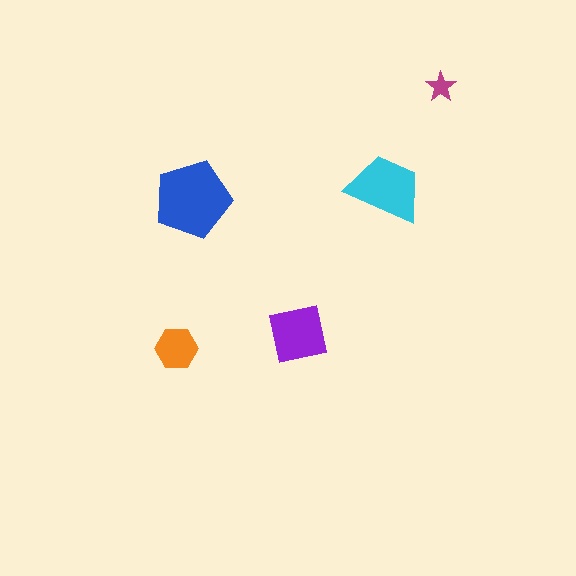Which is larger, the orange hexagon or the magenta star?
The orange hexagon.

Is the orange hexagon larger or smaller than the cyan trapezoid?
Smaller.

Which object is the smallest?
The magenta star.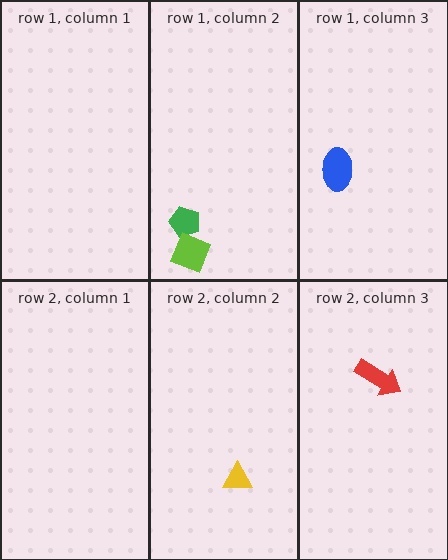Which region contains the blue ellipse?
The row 1, column 3 region.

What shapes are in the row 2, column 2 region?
The yellow triangle.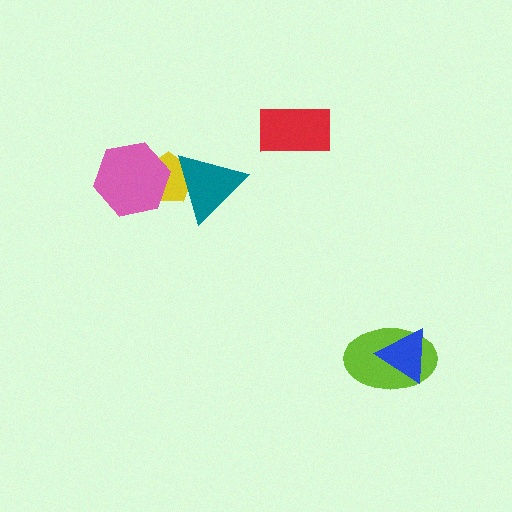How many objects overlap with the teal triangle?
1 object overlaps with the teal triangle.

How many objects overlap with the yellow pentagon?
2 objects overlap with the yellow pentagon.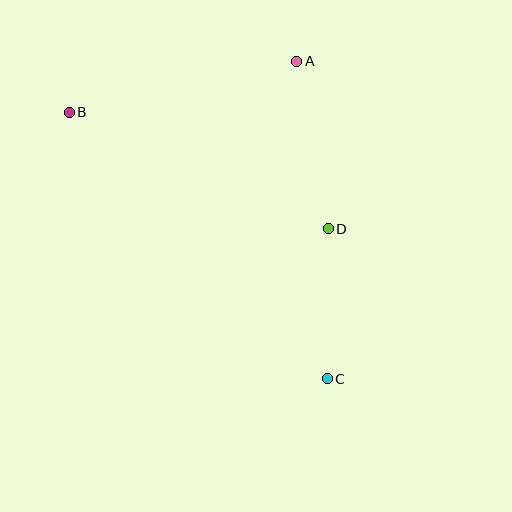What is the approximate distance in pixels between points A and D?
The distance between A and D is approximately 170 pixels.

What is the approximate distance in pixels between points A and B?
The distance between A and B is approximately 233 pixels.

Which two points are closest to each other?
Points C and D are closest to each other.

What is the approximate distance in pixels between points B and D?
The distance between B and D is approximately 283 pixels.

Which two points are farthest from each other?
Points B and C are farthest from each other.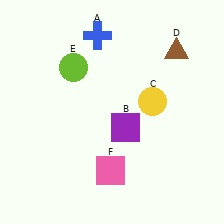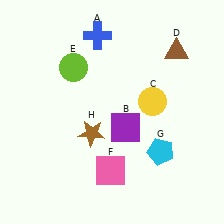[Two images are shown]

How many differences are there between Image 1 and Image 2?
There are 2 differences between the two images.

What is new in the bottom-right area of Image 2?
A cyan pentagon (G) was added in the bottom-right area of Image 2.